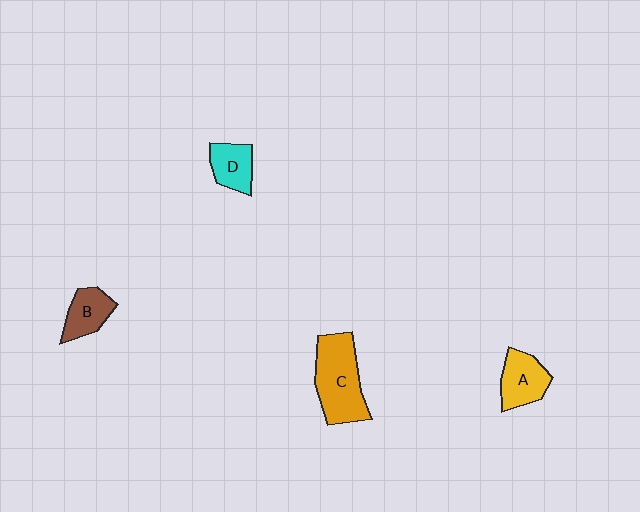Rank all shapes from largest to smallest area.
From largest to smallest: C (orange), A (yellow), B (brown), D (cyan).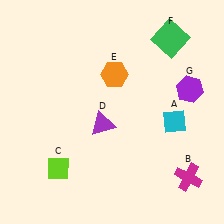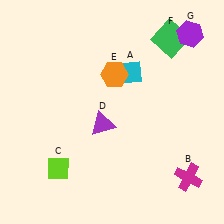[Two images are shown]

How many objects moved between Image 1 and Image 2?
2 objects moved between the two images.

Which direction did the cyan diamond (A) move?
The cyan diamond (A) moved up.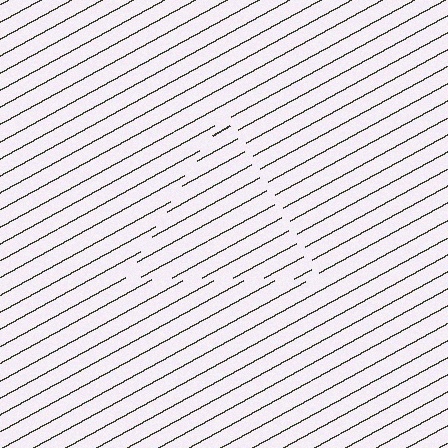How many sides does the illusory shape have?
3 sides — the line-ends trace a triangle.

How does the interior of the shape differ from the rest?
The interior of the shape contains the same grating, shifted by half a period — the contour is defined by the phase discontinuity where line-ends from the inner and outer gratings abut.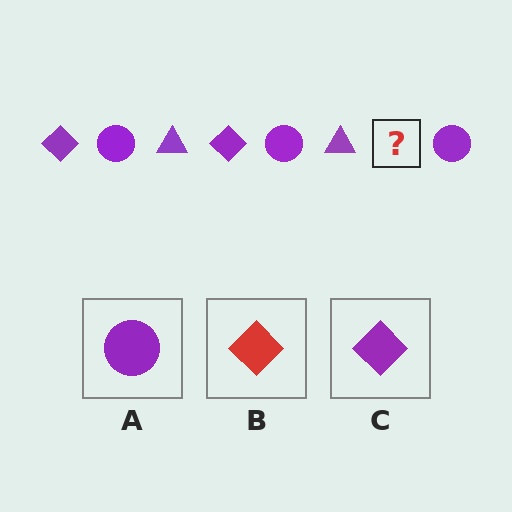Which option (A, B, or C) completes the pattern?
C.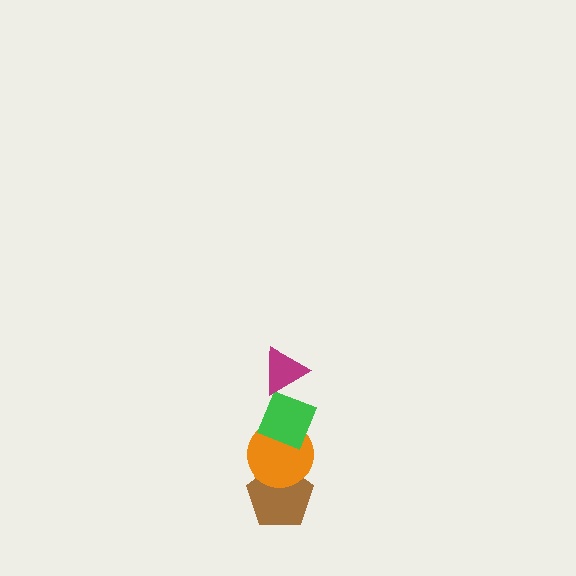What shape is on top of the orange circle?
The green diamond is on top of the orange circle.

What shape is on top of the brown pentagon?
The orange circle is on top of the brown pentagon.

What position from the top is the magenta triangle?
The magenta triangle is 1st from the top.